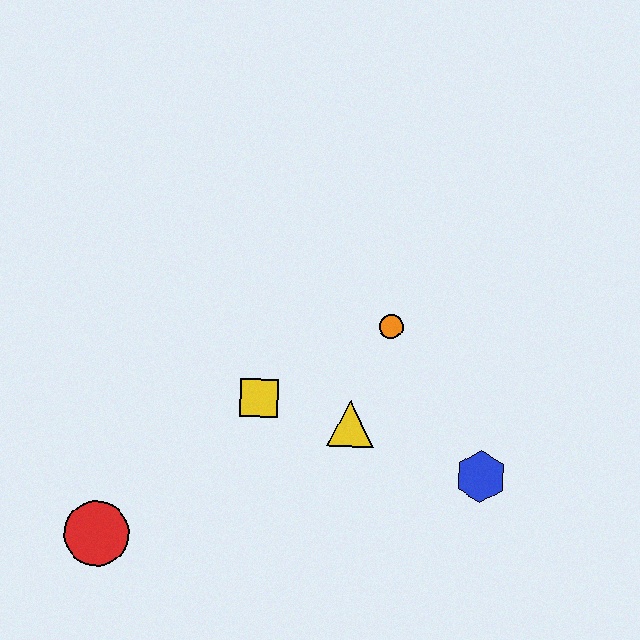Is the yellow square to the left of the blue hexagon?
Yes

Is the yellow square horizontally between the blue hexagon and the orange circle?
No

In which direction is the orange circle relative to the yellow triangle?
The orange circle is above the yellow triangle.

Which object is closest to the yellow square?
The yellow triangle is closest to the yellow square.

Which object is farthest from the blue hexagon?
The red circle is farthest from the blue hexagon.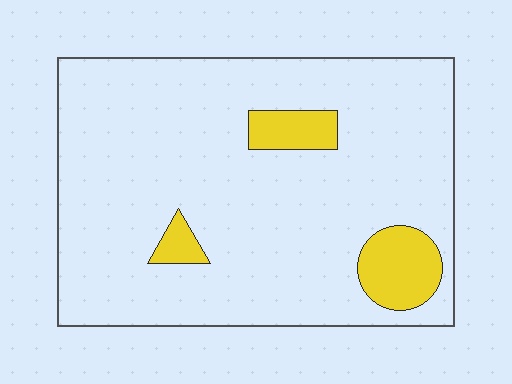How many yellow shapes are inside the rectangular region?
3.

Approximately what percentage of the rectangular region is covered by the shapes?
Approximately 10%.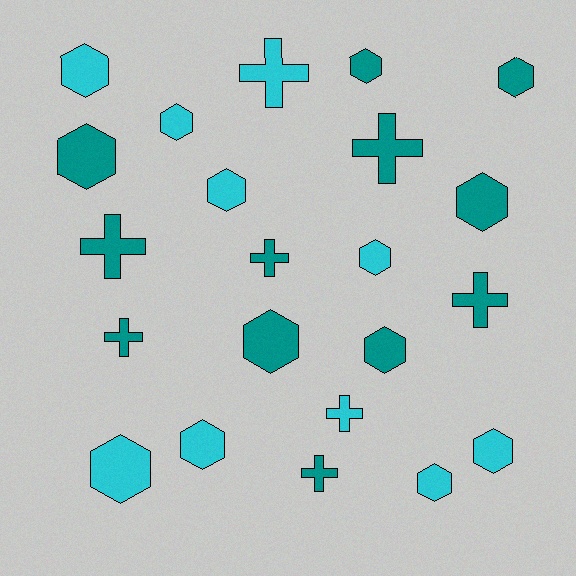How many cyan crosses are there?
There are 2 cyan crosses.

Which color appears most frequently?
Teal, with 12 objects.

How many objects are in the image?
There are 22 objects.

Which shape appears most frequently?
Hexagon, with 14 objects.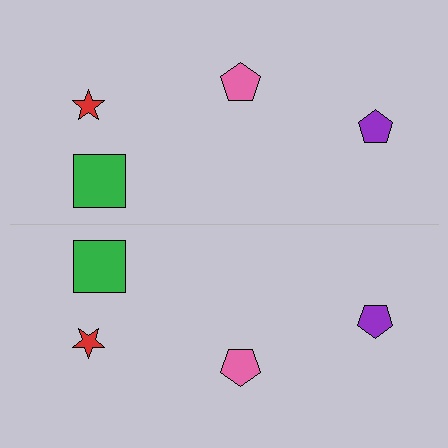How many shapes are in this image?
There are 8 shapes in this image.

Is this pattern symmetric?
Yes, this pattern has bilateral (reflection) symmetry.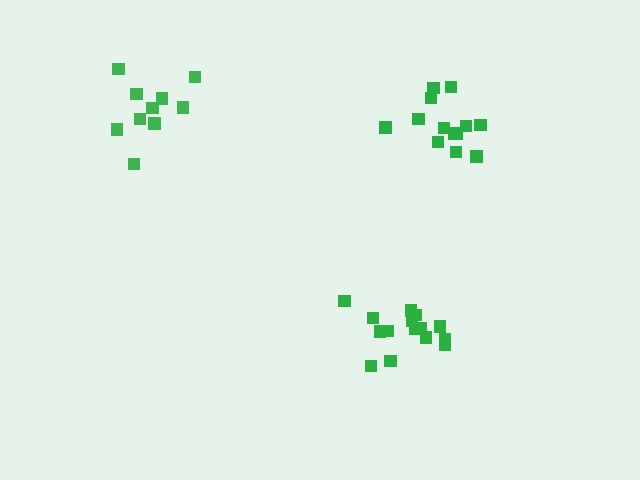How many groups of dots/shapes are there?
There are 3 groups.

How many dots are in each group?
Group 1: 13 dots, Group 2: 15 dots, Group 3: 11 dots (39 total).